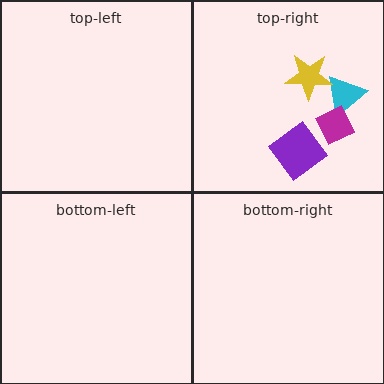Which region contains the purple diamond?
The top-right region.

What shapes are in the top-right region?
The cyan triangle, the yellow star, the purple diamond, the magenta diamond.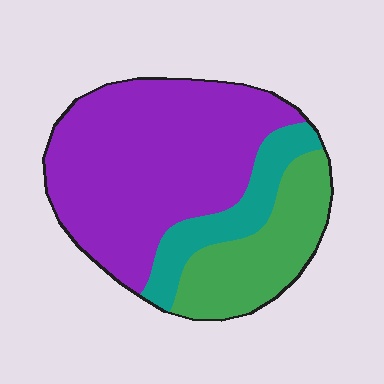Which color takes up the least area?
Teal, at roughly 15%.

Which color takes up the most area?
Purple, at roughly 60%.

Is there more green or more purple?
Purple.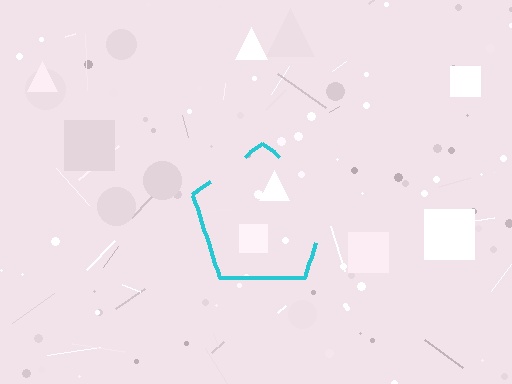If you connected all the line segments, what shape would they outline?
They would outline a pentagon.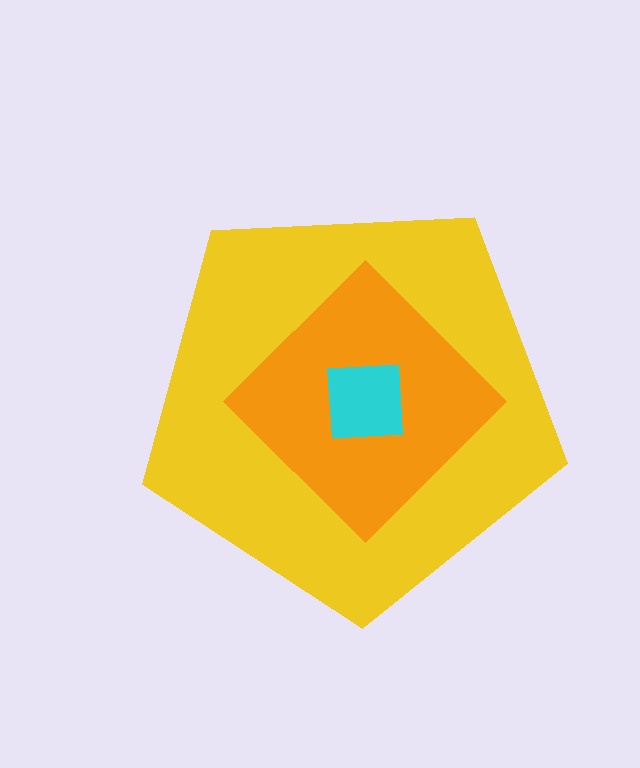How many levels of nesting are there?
3.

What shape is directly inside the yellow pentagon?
The orange diamond.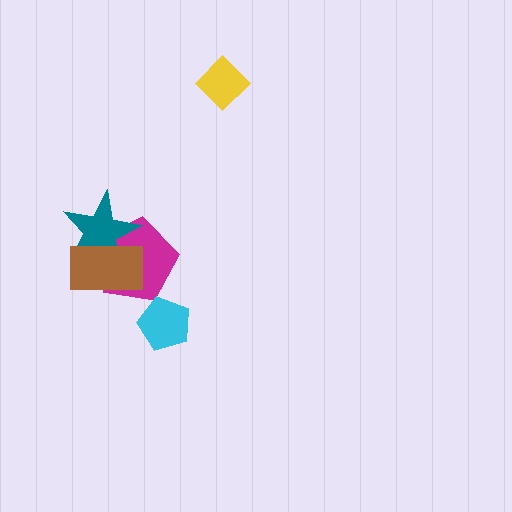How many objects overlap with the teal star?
2 objects overlap with the teal star.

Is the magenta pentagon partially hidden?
Yes, it is partially covered by another shape.